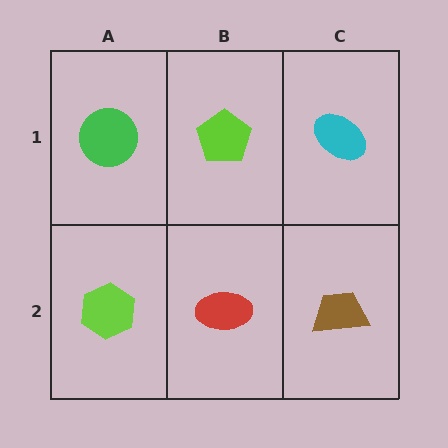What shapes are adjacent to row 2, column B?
A lime pentagon (row 1, column B), a lime hexagon (row 2, column A), a brown trapezoid (row 2, column C).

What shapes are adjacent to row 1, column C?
A brown trapezoid (row 2, column C), a lime pentagon (row 1, column B).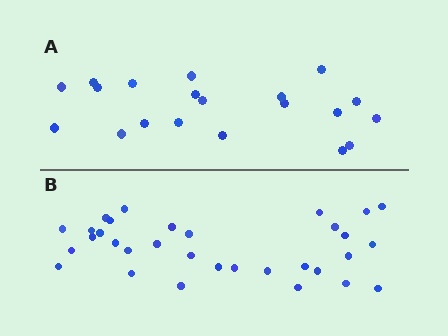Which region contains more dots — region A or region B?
Region B (the bottom region) has more dots.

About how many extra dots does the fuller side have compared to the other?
Region B has roughly 12 or so more dots than region A.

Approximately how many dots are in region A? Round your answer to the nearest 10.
About 20 dots.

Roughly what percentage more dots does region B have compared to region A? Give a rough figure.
About 60% more.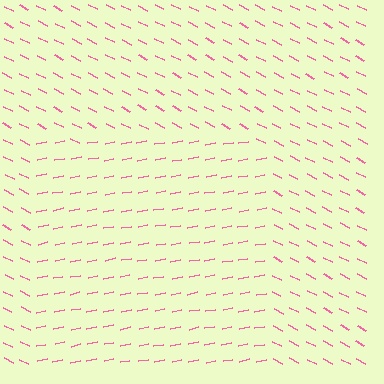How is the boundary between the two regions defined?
The boundary is defined purely by a change in line orientation (approximately 38 degrees difference). All lines are the same color and thickness.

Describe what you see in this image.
The image is filled with small pink line segments. A rectangle region in the image has lines oriented differently from the surrounding lines, creating a visible texture boundary.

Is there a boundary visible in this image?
Yes, there is a texture boundary formed by a change in line orientation.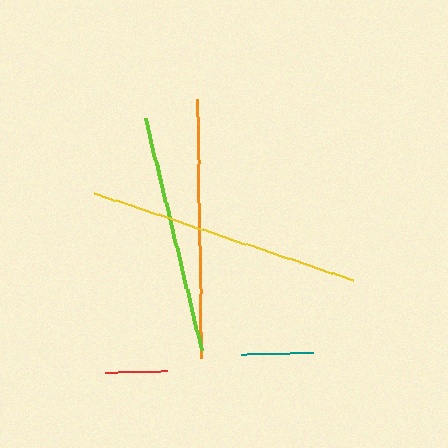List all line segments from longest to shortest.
From longest to shortest: yellow, orange, lime, teal, red.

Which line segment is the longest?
The yellow line is the longest at approximately 273 pixels.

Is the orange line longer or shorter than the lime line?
The orange line is longer than the lime line.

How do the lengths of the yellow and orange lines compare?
The yellow and orange lines are approximately the same length.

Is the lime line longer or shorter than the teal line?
The lime line is longer than the teal line.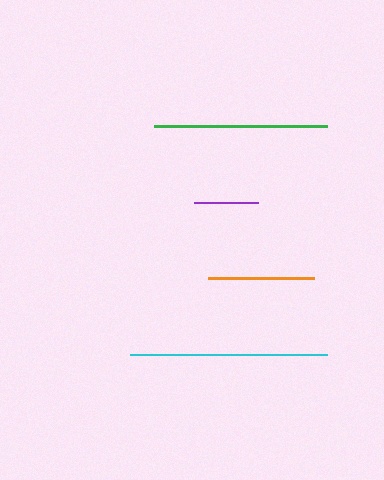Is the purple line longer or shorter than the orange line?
The orange line is longer than the purple line.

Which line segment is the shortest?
The purple line is the shortest at approximately 63 pixels.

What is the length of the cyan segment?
The cyan segment is approximately 197 pixels long.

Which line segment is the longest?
The cyan line is the longest at approximately 197 pixels.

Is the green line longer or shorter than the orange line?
The green line is longer than the orange line.